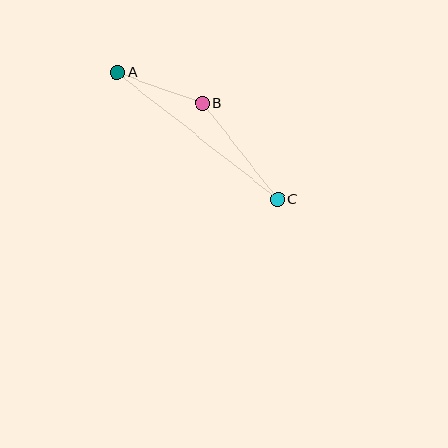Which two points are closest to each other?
Points A and B are closest to each other.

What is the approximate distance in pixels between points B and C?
The distance between B and C is approximately 122 pixels.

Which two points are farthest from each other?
Points A and C are farthest from each other.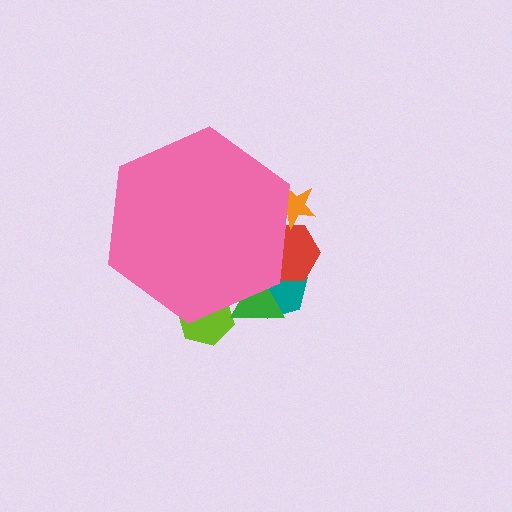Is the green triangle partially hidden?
Yes, the green triangle is partially hidden behind the pink hexagon.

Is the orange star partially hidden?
Yes, the orange star is partially hidden behind the pink hexagon.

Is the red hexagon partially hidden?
Yes, the red hexagon is partially hidden behind the pink hexagon.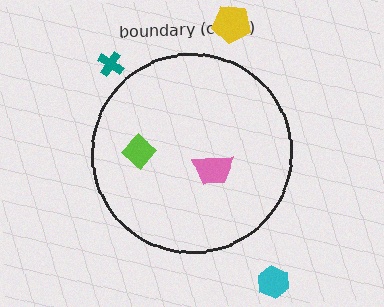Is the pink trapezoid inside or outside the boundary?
Inside.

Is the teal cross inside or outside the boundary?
Outside.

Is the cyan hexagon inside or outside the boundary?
Outside.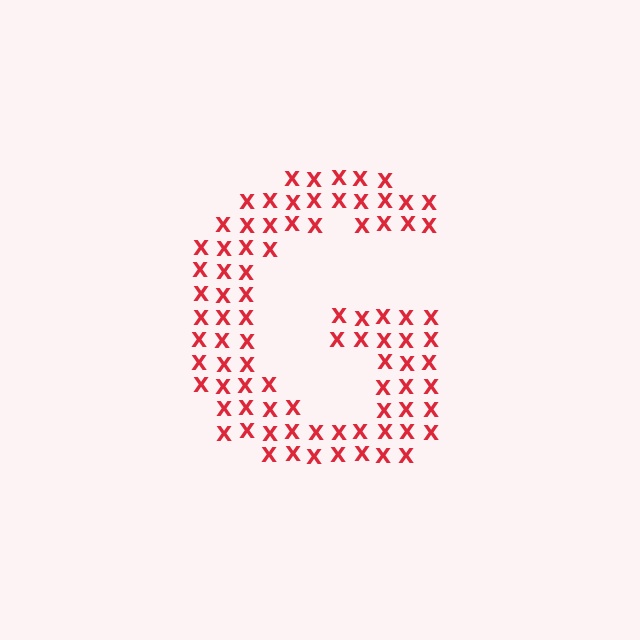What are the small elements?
The small elements are letter X's.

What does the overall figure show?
The overall figure shows the letter G.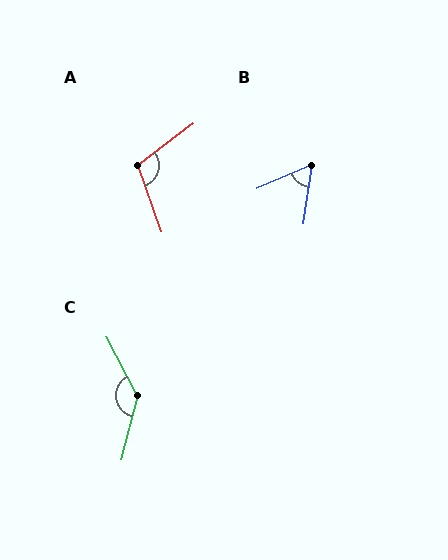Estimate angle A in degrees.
Approximately 108 degrees.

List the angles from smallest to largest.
B (58°), A (108°), C (138°).